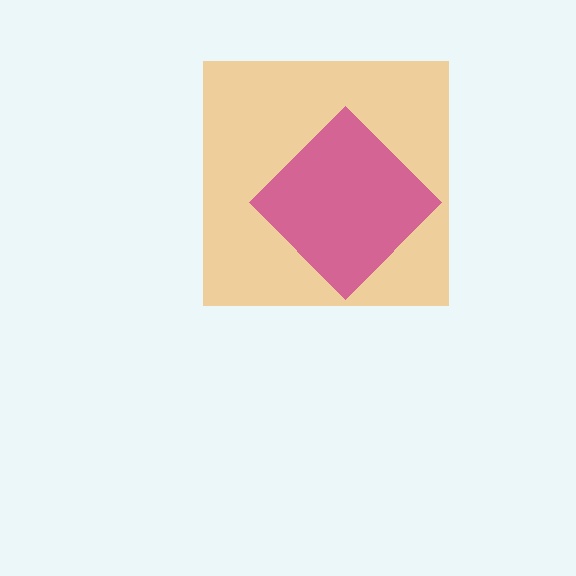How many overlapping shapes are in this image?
There are 2 overlapping shapes in the image.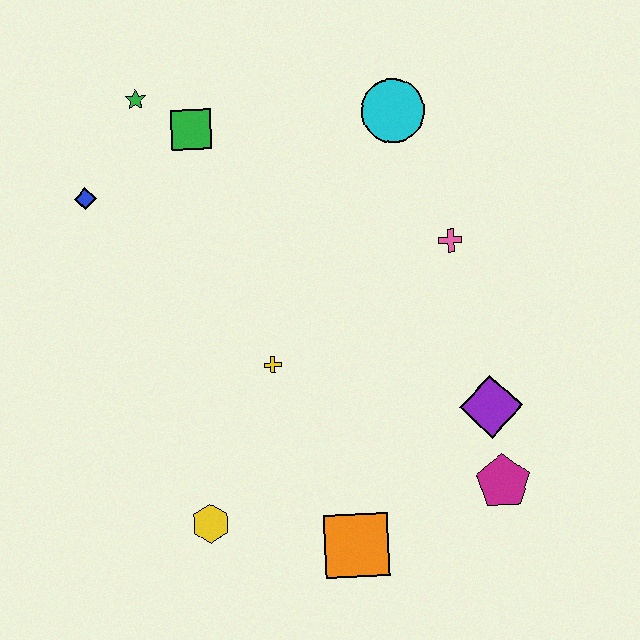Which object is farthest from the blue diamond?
The magenta pentagon is farthest from the blue diamond.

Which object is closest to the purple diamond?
The magenta pentagon is closest to the purple diamond.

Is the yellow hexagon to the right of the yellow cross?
No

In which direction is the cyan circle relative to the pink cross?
The cyan circle is above the pink cross.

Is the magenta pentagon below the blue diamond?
Yes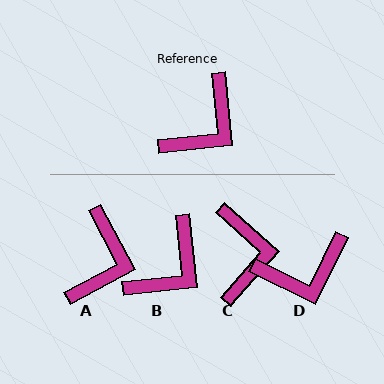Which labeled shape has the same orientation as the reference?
B.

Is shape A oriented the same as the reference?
No, it is off by about 22 degrees.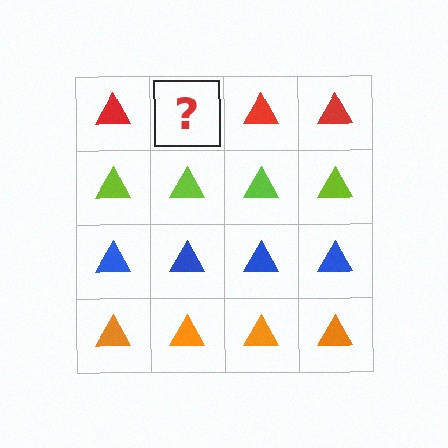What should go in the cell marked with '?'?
The missing cell should contain a red triangle.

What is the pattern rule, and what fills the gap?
The rule is that each row has a consistent color. The gap should be filled with a red triangle.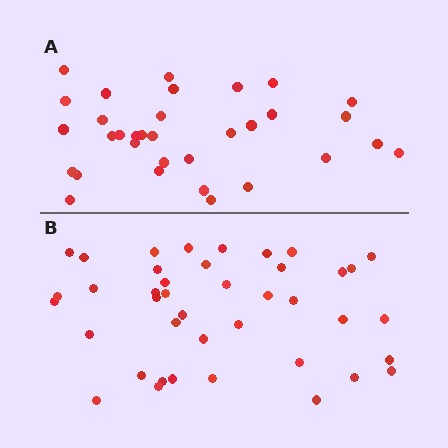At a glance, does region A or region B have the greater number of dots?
Region B (the bottom region) has more dots.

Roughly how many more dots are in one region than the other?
Region B has roughly 8 or so more dots than region A.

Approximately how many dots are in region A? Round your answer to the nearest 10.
About 30 dots. (The exact count is 33, which rounds to 30.)